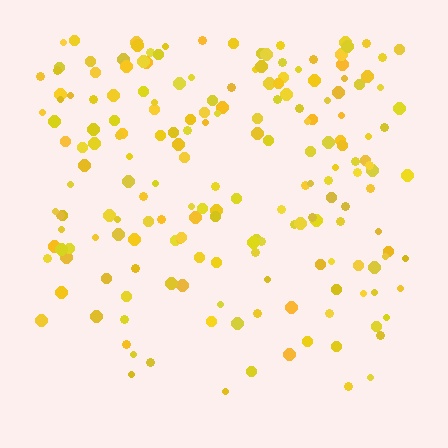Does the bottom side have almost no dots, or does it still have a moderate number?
Still a moderate number, just noticeably fewer than the top.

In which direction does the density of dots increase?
From bottom to top, with the top side densest.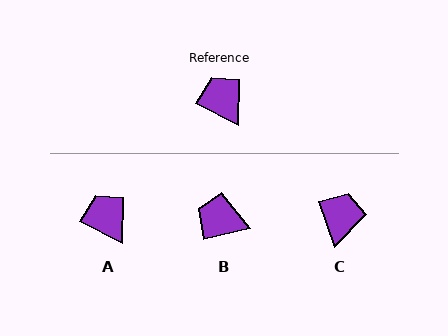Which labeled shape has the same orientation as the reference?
A.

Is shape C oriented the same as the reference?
No, it is off by about 44 degrees.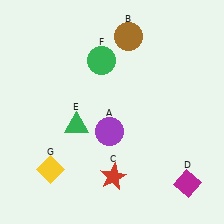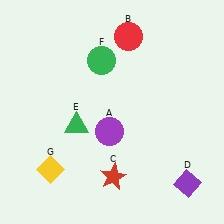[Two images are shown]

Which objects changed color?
B changed from brown to red. D changed from magenta to purple.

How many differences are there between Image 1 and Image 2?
There are 2 differences between the two images.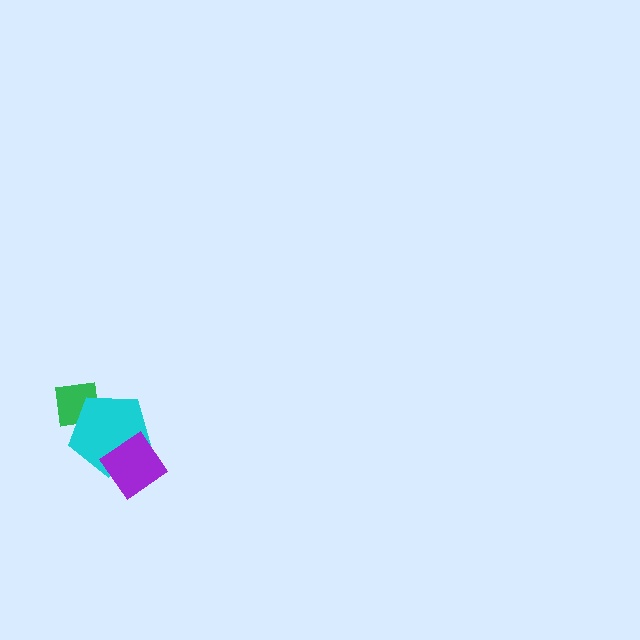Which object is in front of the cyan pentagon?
The purple diamond is in front of the cyan pentagon.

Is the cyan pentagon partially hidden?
Yes, it is partially covered by another shape.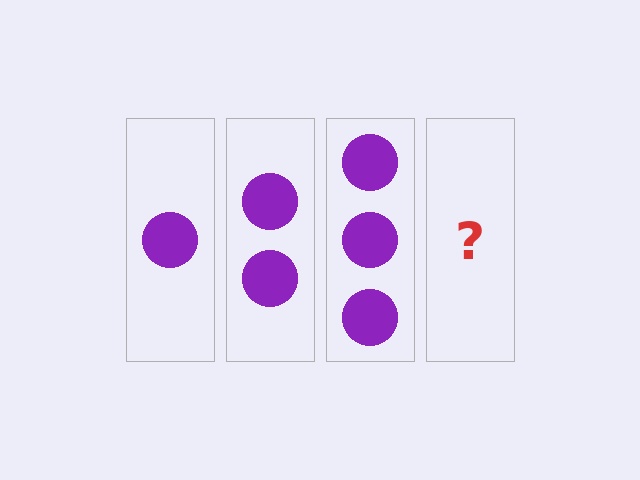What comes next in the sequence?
The next element should be 4 circles.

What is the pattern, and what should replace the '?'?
The pattern is that each step adds one more circle. The '?' should be 4 circles.